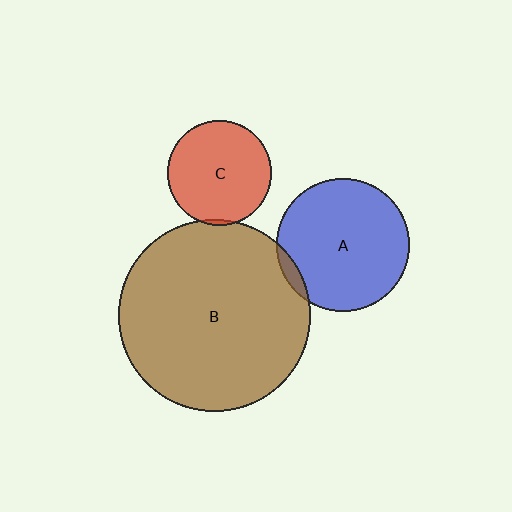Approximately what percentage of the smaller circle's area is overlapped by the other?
Approximately 5%.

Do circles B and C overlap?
Yes.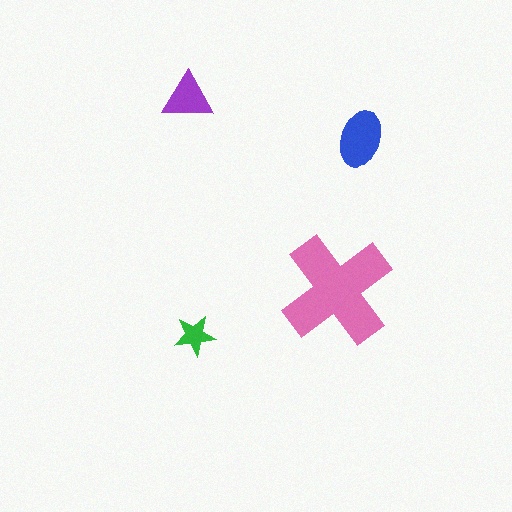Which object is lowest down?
The green star is bottommost.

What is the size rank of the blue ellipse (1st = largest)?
2nd.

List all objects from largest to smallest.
The pink cross, the blue ellipse, the purple triangle, the green star.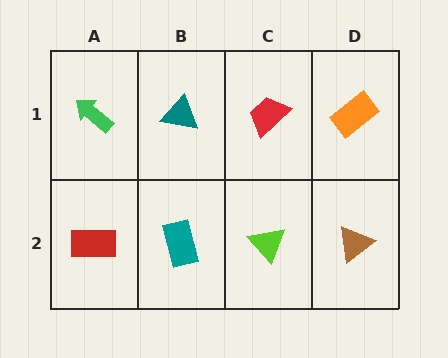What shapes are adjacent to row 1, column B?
A teal rectangle (row 2, column B), a green arrow (row 1, column A), a red trapezoid (row 1, column C).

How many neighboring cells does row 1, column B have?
3.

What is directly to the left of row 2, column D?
A lime triangle.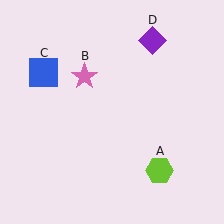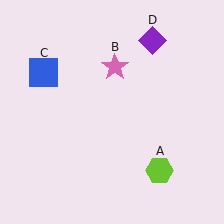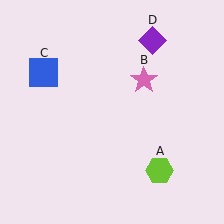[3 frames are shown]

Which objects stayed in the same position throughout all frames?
Lime hexagon (object A) and blue square (object C) and purple diamond (object D) remained stationary.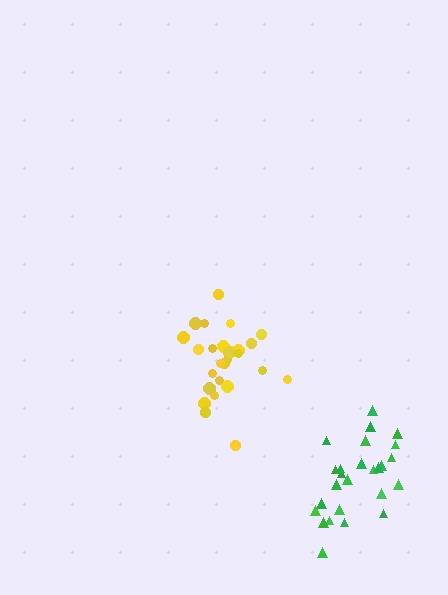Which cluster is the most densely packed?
Yellow.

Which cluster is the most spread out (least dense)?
Green.